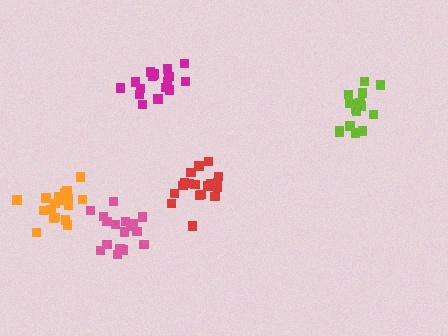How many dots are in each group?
Group 1: 15 dots, Group 2: 18 dots, Group 3: 18 dots, Group 4: 19 dots, Group 5: 18 dots (88 total).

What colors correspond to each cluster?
The clusters are colored: lime, magenta, orange, red, pink.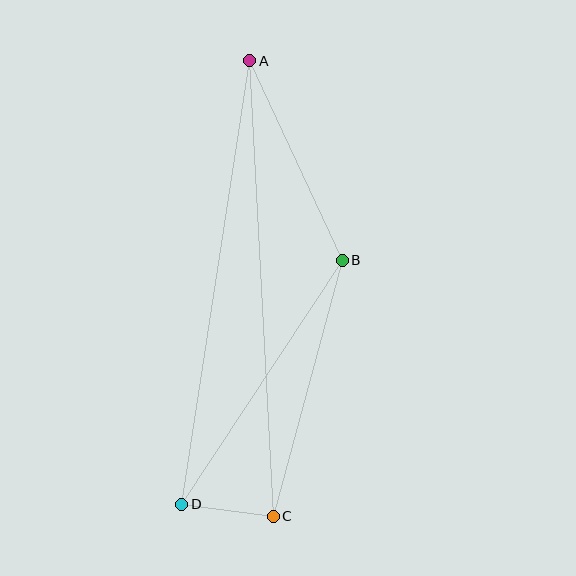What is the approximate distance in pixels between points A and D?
The distance between A and D is approximately 449 pixels.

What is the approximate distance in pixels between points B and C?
The distance between B and C is approximately 265 pixels.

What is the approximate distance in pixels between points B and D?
The distance between B and D is approximately 292 pixels.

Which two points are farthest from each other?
Points A and C are farthest from each other.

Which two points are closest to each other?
Points C and D are closest to each other.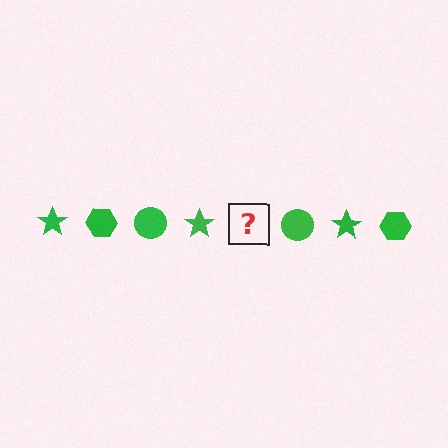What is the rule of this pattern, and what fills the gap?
The rule is that the pattern cycles through star, hexagon, circle shapes in green. The gap should be filled with a green hexagon.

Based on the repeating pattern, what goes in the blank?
The blank should be a green hexagon.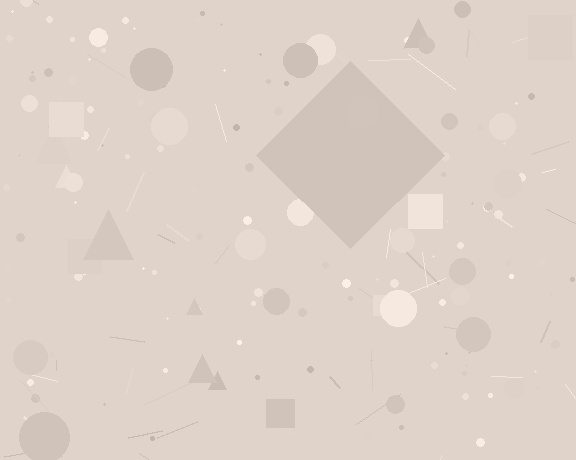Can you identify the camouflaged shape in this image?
The camouflaged shape is a diamond.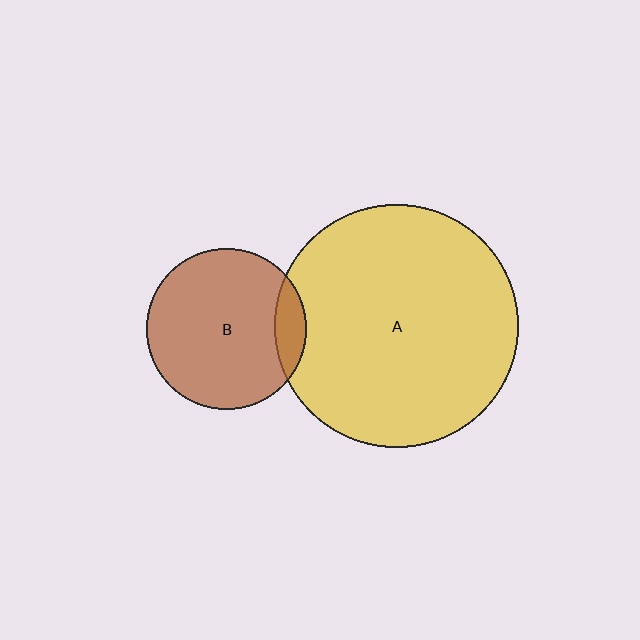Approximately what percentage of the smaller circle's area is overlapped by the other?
Approximately 10%.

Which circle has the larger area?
Circle A (yellow).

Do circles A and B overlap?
Yes.